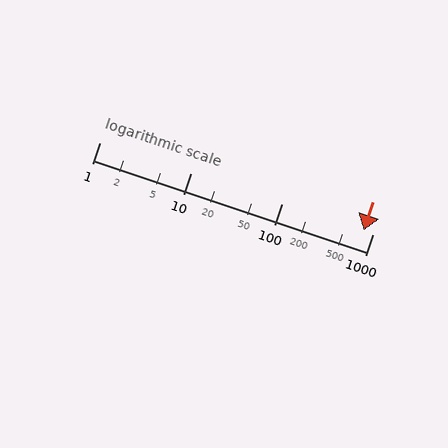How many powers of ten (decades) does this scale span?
The scale spans 3 decades, from 1 to 1000.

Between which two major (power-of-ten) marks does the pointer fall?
The pointer is between 100 and 1000.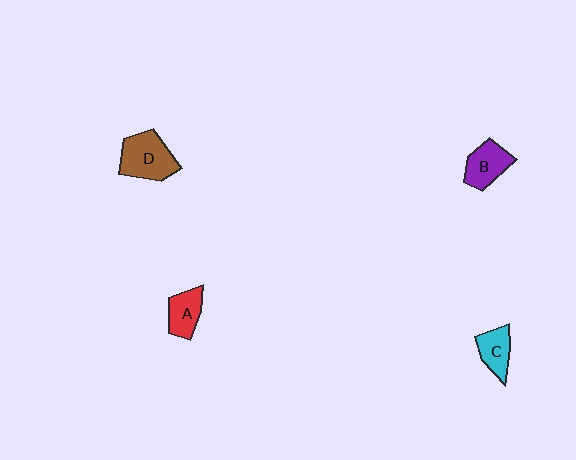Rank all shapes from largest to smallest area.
From largest to smallest: D (brown), B (purple), A (red), C (cyan).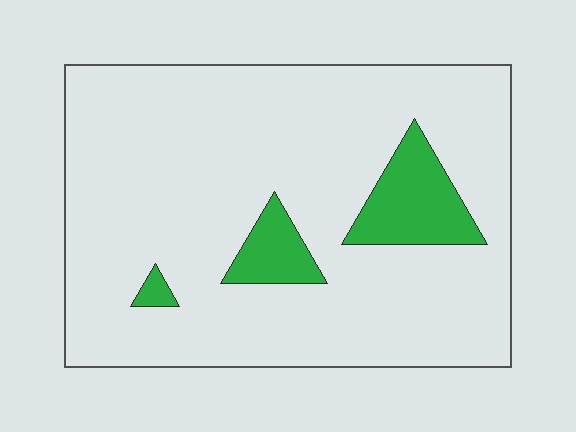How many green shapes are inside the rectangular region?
3.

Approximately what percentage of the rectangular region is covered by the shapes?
Approximately 10%.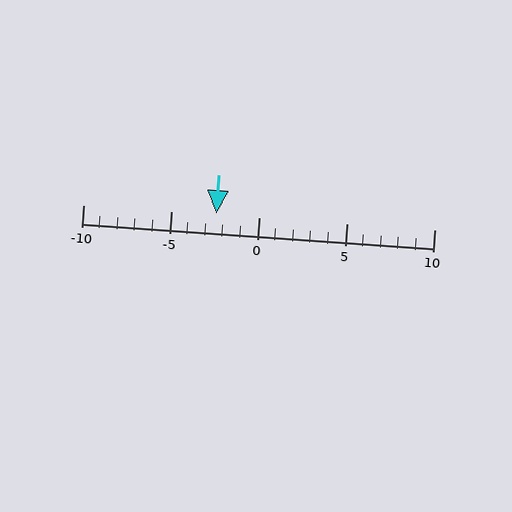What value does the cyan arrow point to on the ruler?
The cyan arrow points to approximately -2.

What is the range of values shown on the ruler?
The ruler shows values from -10 to 10.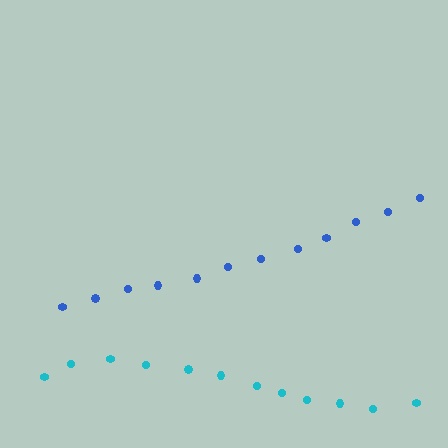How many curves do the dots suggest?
There are 2 distinct paths.